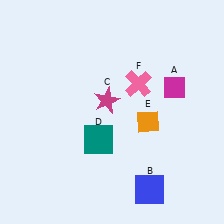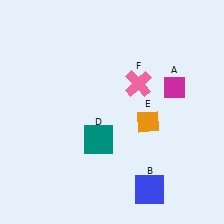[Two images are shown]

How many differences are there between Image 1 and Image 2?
There is 1 difference between the two images.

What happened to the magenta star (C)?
The magenta star (C) was removed in Image 2. It was in the top-left area of Image 1.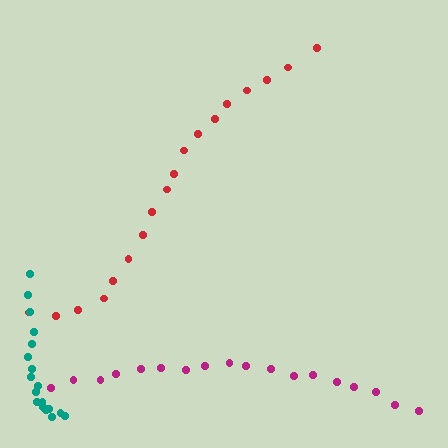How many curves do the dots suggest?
There are 3 distinct paths.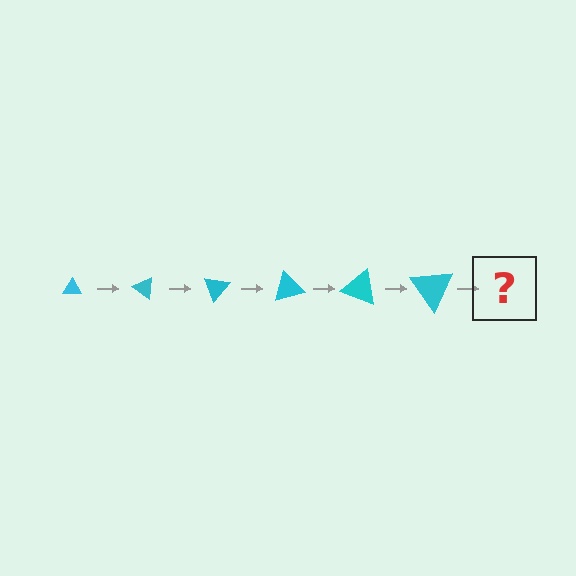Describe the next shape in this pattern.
It should be a triangle, larger than the previous one and rotated 210 degrees from the start.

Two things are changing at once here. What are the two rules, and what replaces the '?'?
The two rules are that the triangle grows larger each step and it rotates 35 degrees each step. The '?' should be a triangle, larger than the previous one and rotated 210 degrees from the start.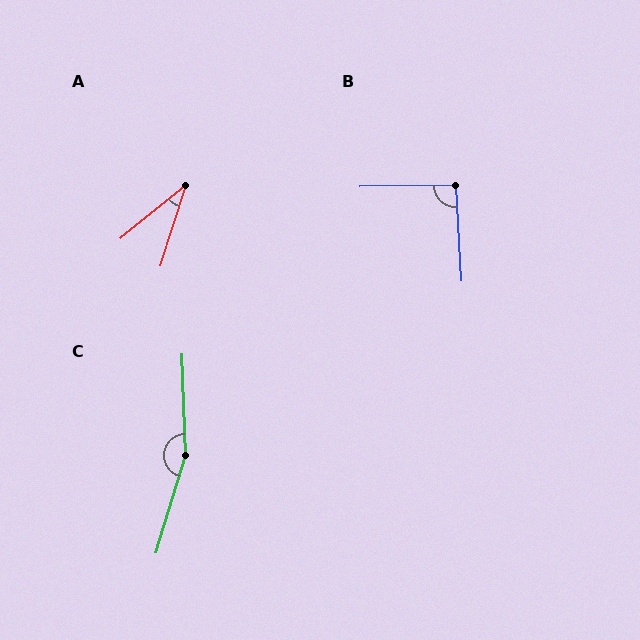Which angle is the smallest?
A, at approximately 33 degrees.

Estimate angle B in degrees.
Approximately 92 degrees.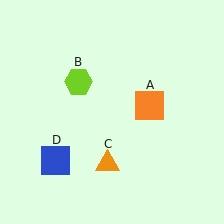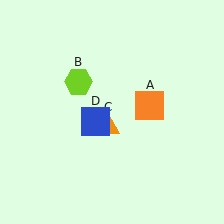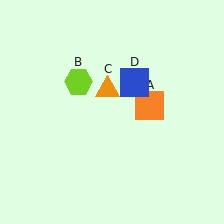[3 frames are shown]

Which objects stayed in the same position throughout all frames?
Orange square (object A) and lime hexagon (object B) remained stationary.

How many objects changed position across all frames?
2 objects changed position: orange triangle (object C), blue square (object D).